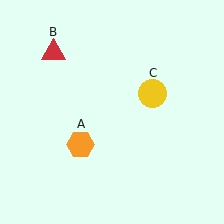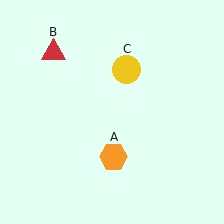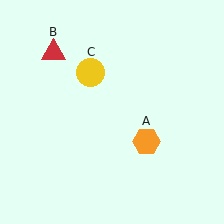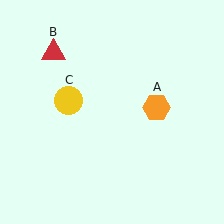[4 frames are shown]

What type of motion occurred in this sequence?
The orange hexagon (object A), yellow circle (object C) rotated counterclockwise around the center of the scene.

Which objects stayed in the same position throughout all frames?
Red triangle (object B) remained stationary.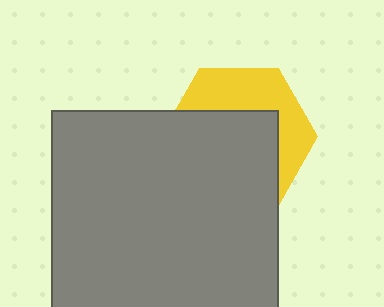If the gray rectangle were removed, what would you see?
You would see the complete yellow hexagon.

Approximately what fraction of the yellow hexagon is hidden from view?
Roughly 61% of the yellow hexagon is hidden behind the gray rectangle.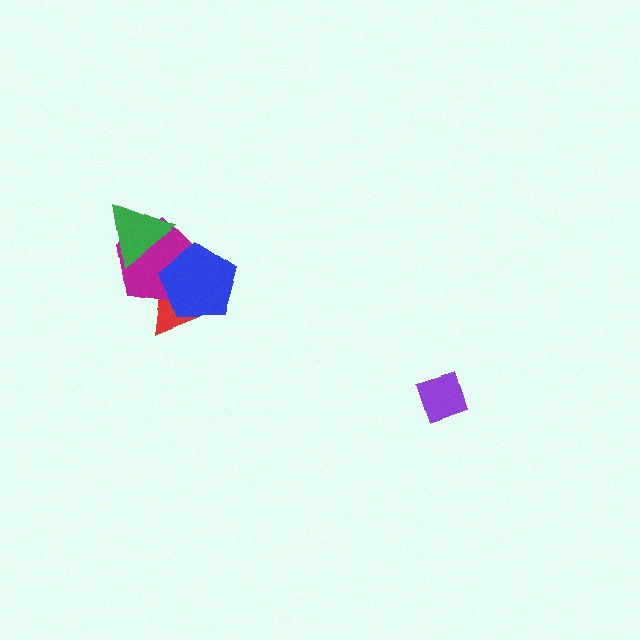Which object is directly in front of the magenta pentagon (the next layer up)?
The green triangle is directly in front of the magenta pentagon.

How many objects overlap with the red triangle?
2 objects overlap with the red triangle.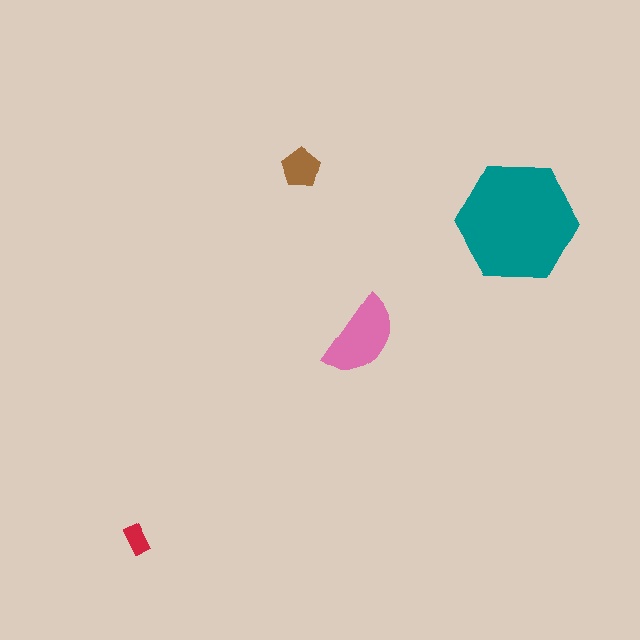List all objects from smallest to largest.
The red rectangle, the brown pentagon, the pink semicircle, the teal hexagon.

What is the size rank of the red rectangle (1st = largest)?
4th.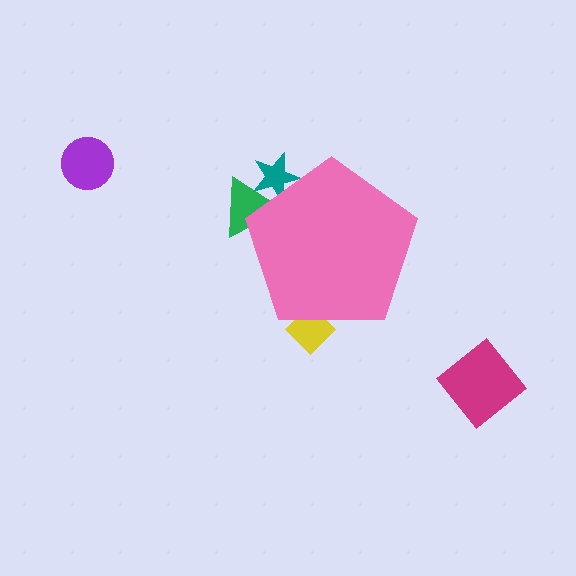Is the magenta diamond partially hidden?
No, the magenta diamond is fully visible.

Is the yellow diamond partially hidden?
Yes, the yellow diamond is partially hidden behind the pink pentagon.